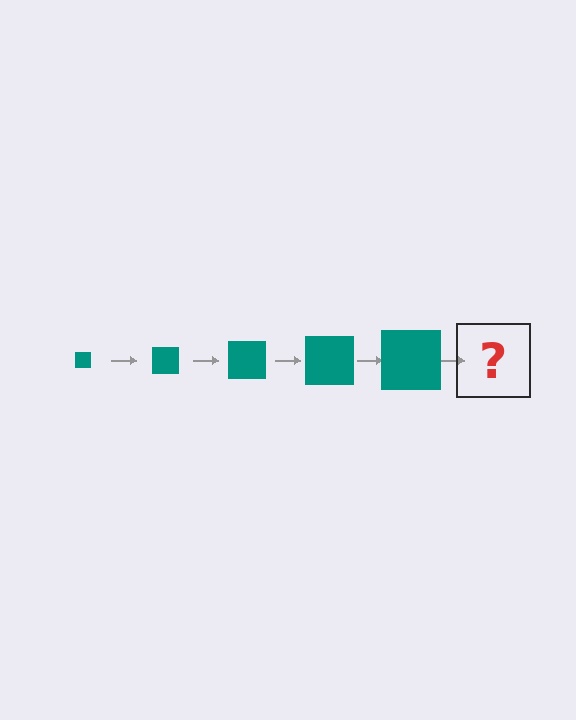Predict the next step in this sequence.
The next step is a teal square, larger than the previous one.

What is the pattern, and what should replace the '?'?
The pattern is that the square gets progressively larger each step. The '?' should be a teal square, larger than the previous one.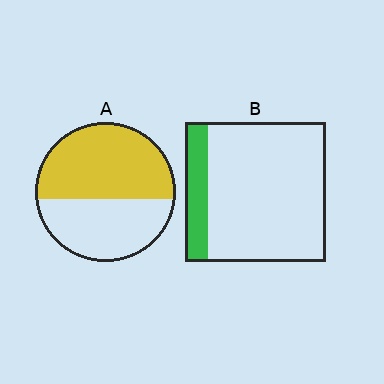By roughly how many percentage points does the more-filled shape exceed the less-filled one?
By roughly 40 percentage points (A over B).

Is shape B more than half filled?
No.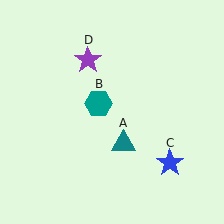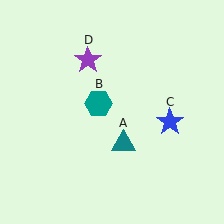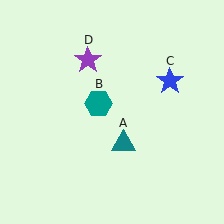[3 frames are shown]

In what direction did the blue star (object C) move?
The blue star (object C) moved up.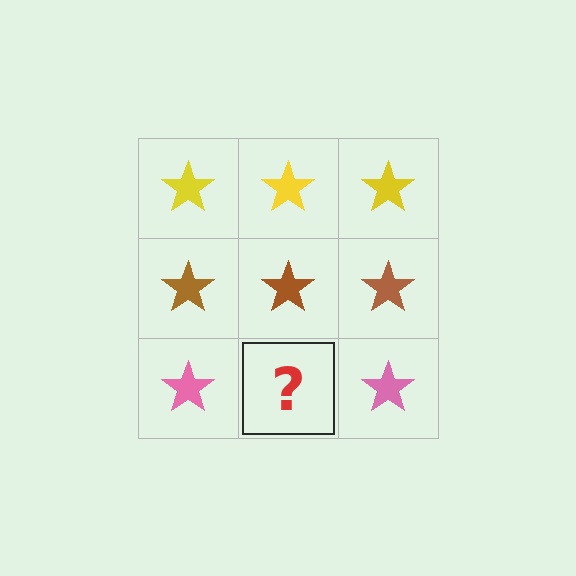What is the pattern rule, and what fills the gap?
The rule is that each row has a consistent color. The gap should be filled with a pink star.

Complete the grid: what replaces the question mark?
The question mark should be replaced with a pink star.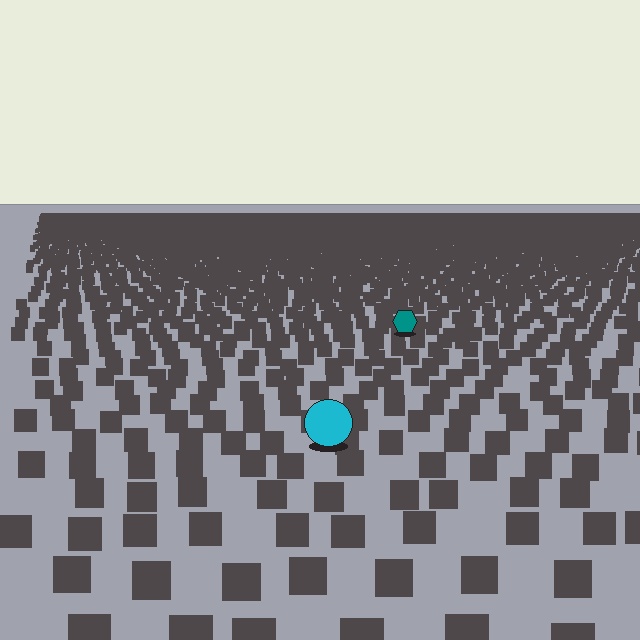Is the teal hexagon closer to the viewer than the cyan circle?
No. The cyan circle is closer — you can tell from the texture gradient: the ground texture is coarser near it.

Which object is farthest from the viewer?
The teal hexagon is farthest from the viewer. It appears smaller and the ground texture around it is denser.